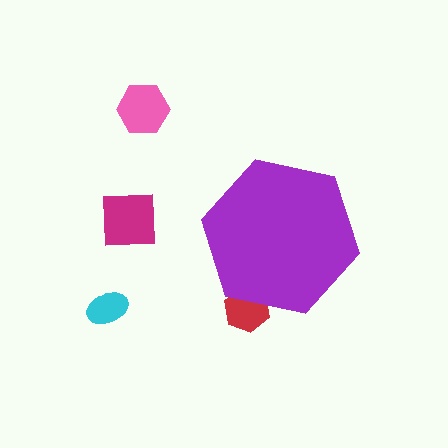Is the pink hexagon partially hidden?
No, the pink hexagon is fully visible.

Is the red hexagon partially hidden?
Yes, the red hexagon is partially hidden behind the purple hexagon.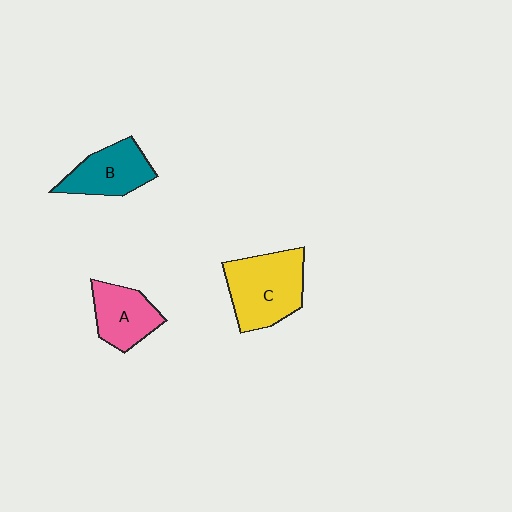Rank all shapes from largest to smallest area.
From largest to smallest: C (yellow), B (teal), A (pink).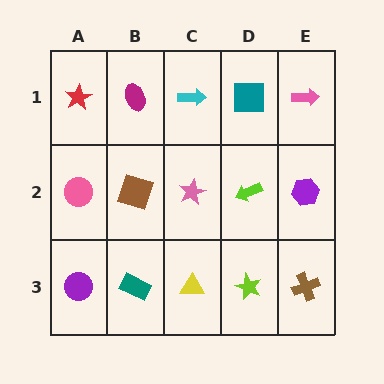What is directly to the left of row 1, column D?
A cyan arrow.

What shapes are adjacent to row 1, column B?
A brown square (row 2, column B), a red star (row 1, column A), a cyan arrow (row 1, column C).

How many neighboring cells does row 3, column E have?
2.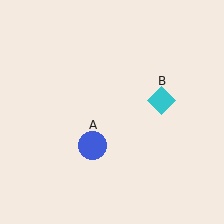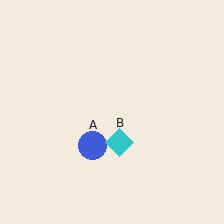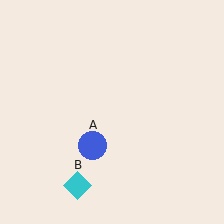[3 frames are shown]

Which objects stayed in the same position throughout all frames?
Blue circle (object A) remained stationary.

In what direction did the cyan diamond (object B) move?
The cyan diamond (object B) moved down and to the left.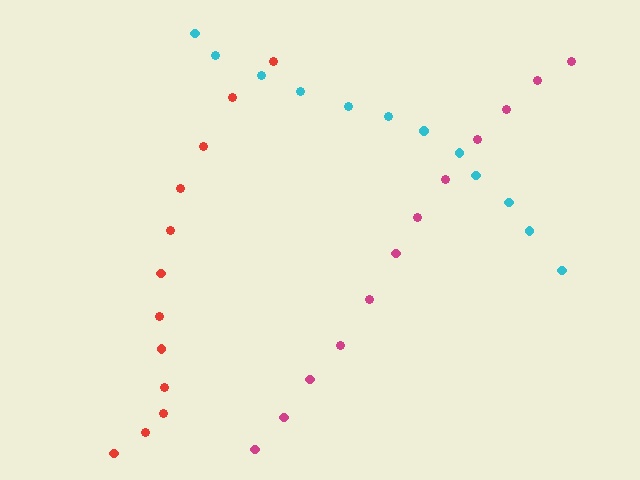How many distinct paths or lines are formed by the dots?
There are 3 distinct paths.